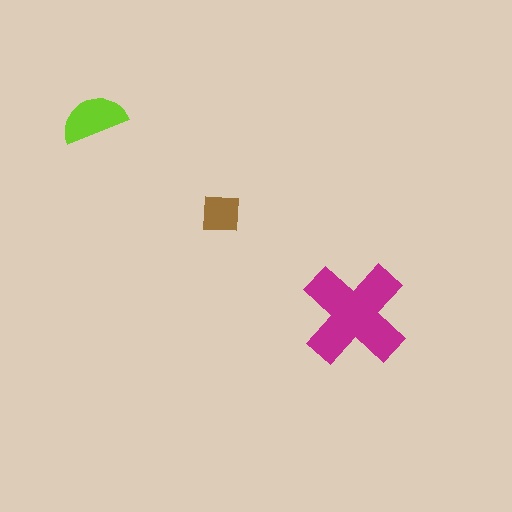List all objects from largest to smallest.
The magenta cross, the lime semicircle, the brown square.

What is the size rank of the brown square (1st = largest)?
3rd.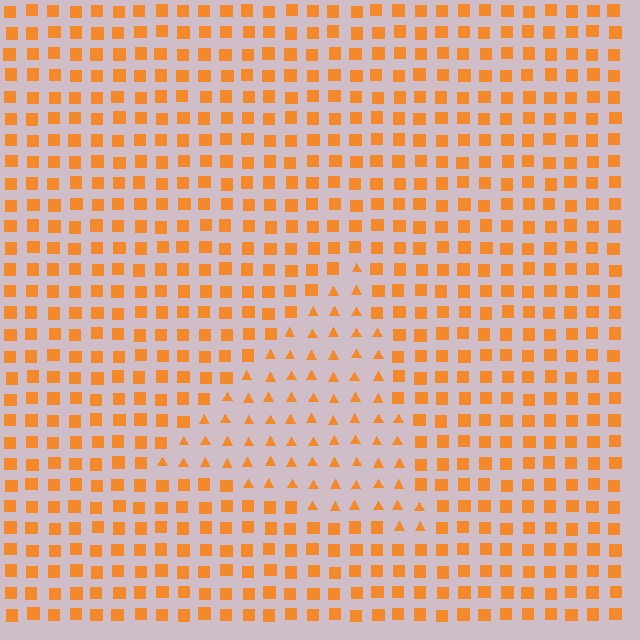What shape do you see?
I see a triangle.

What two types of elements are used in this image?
The image uses triangles inside the triangle region and squares outside it.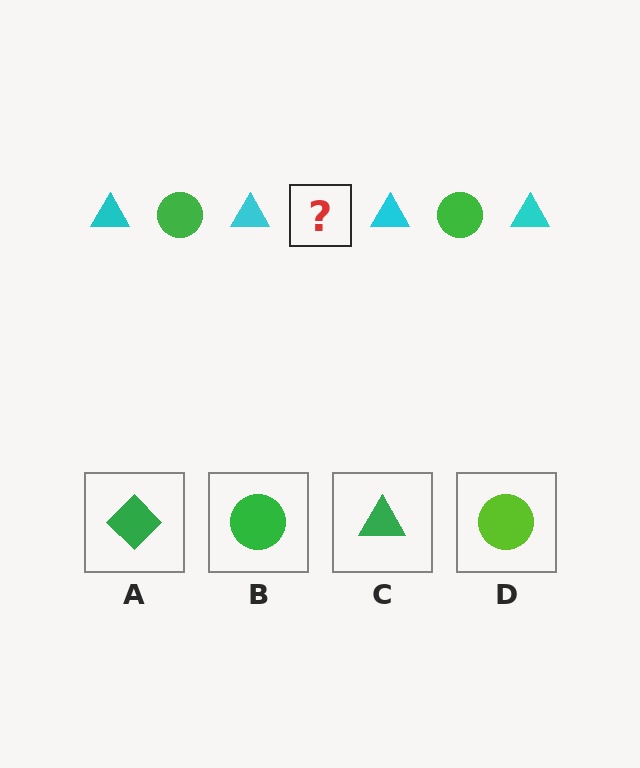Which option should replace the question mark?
Option B.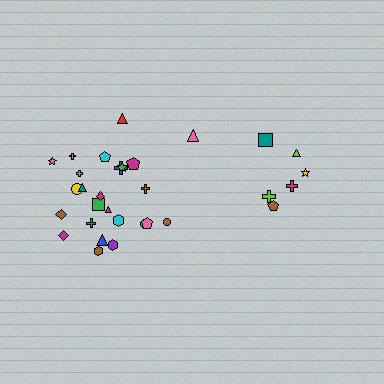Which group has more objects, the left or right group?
The left group.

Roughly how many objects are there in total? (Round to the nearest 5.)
Roughly 30 objects in total.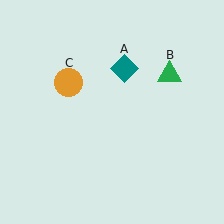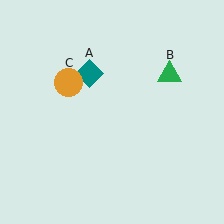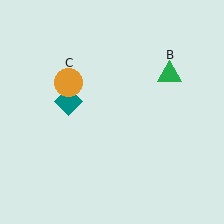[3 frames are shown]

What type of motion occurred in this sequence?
The teal diamond (object A) rotated counterclockwise around the center of the scene.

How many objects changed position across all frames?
1 object changed position: teal diamond (object A).